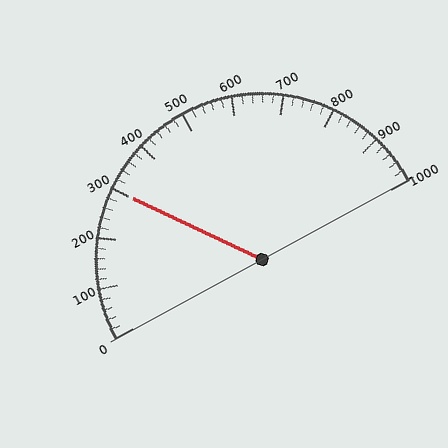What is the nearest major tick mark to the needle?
The nearest major tick mark is 300.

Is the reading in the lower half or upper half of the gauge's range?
The reading is in the lower half of the range (0 to 1000).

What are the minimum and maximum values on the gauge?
The gauge ranges from 0 to 1000.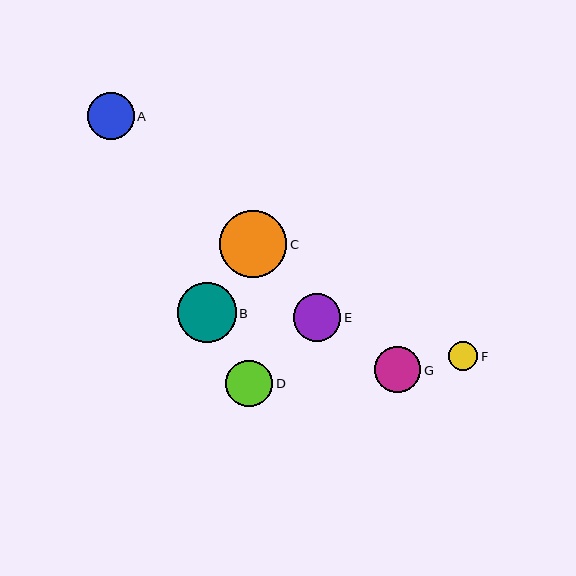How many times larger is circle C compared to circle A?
Circle C is approximately 1.4 times the size of circle A.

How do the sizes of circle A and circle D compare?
Circle A and circle D are approximately the same size.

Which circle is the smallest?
Circle F is the smallest with a size of approximately 29 pixels.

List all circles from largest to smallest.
From largest to smallest: C, B, E, A, D, G, F.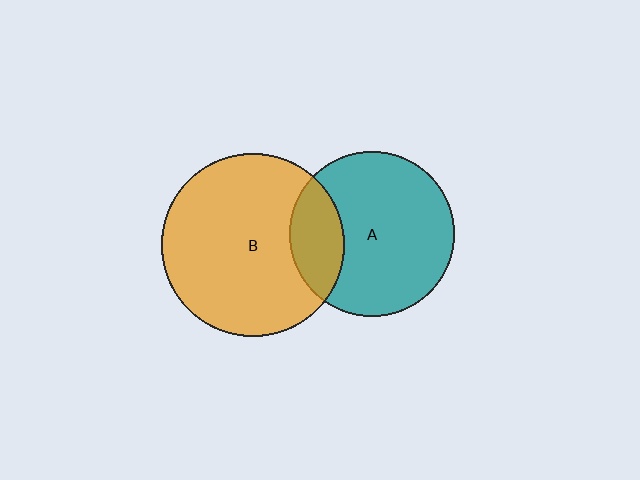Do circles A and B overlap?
Yes.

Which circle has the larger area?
Circle B (orange).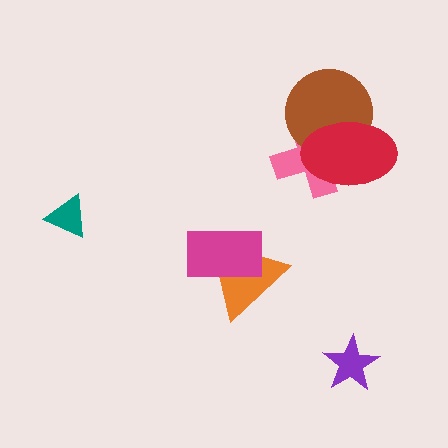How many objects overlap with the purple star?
0 objects overlap with the purple star.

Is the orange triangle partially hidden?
Yes, it is partially covered by another shape.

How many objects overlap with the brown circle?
2 objects overlap with the brown circle.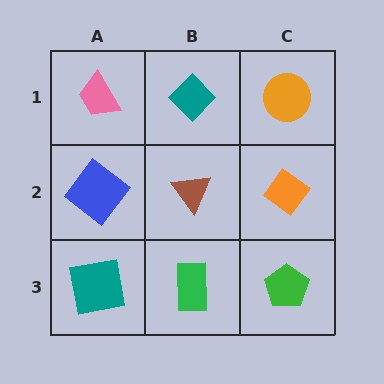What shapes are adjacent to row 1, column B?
A brown triangle (row 2, column B), a pink trapezoid (row 1, column A), an orange circle (row 1, column C).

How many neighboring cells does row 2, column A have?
3.